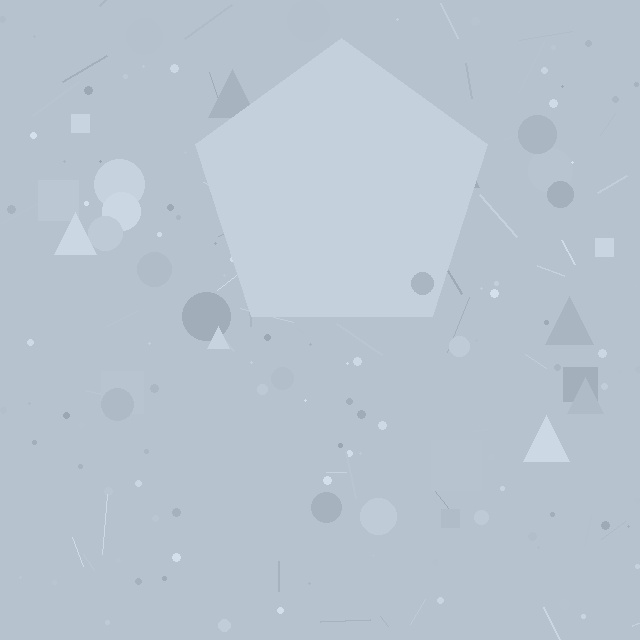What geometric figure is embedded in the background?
A pentagon is embedded in the background.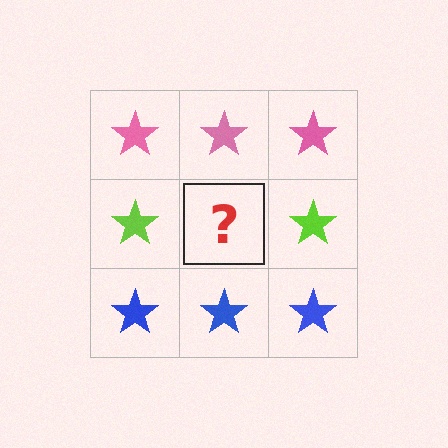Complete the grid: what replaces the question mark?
The question mark should be replaced with a lime star.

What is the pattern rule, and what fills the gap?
The rule is that each row has a consistent color. The gap should be filled with a lime star.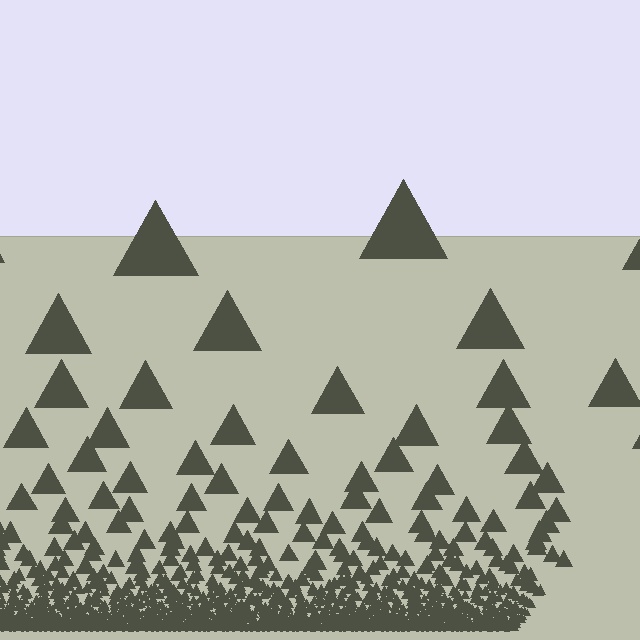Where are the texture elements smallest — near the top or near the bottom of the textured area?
Near the bottom.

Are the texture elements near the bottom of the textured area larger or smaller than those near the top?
Smaller. The gradient is inverted — elements near the bottom are smaller and denser.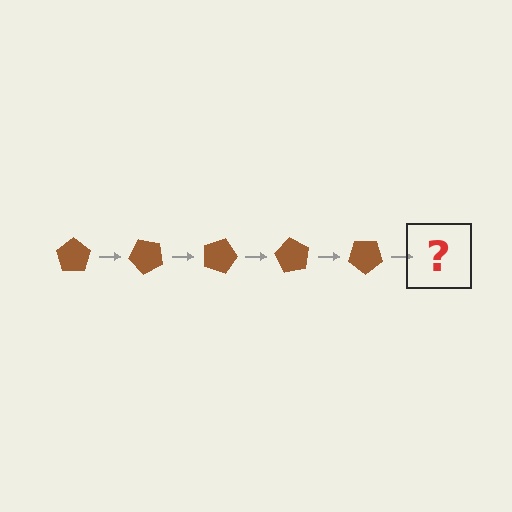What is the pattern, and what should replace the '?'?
The pattern is that the pentagon rotates 45 degrees each step. The '?' should be a brown pentagon rotated 225 degrees.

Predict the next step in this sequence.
The next step is a brown pentagon rotated 225 degrees.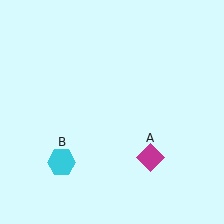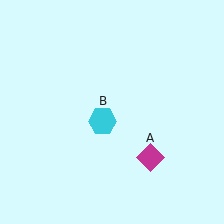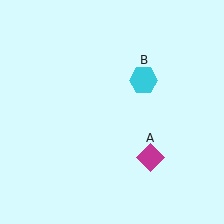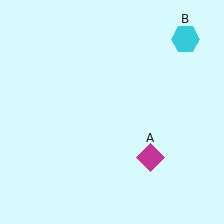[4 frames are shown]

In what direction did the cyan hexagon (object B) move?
The cyan hexagon (object B) moved up and to the right.